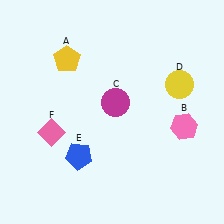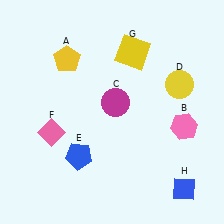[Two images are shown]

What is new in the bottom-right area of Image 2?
A blue diamond (H) was added in the bottom-right area of Image 2.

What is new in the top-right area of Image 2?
A yellow square (G) was added in the top-right area of Image 2.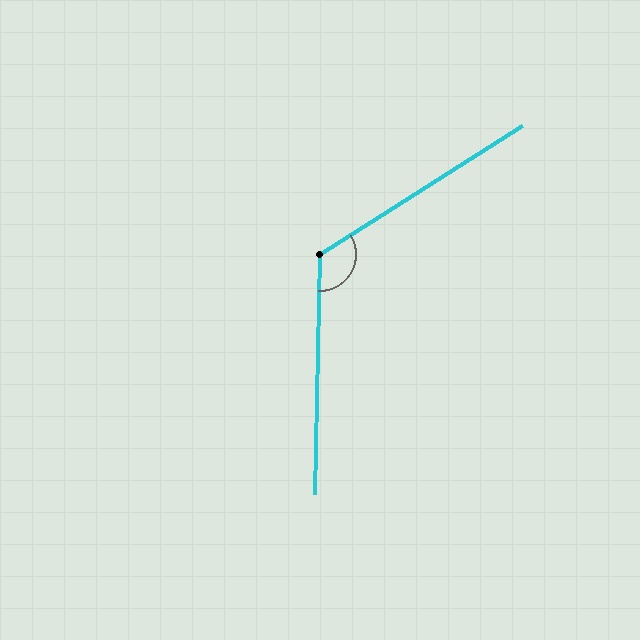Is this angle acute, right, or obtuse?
It is obtuse.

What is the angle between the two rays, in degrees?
Approximately 124 degrees.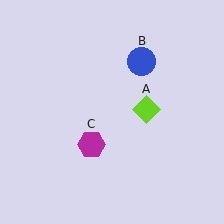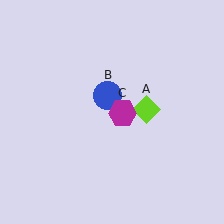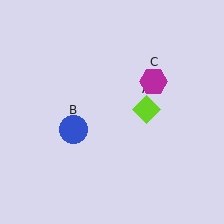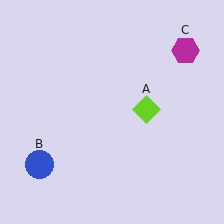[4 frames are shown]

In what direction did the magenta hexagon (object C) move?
The magenta hexagon (object C) moved up and to the right.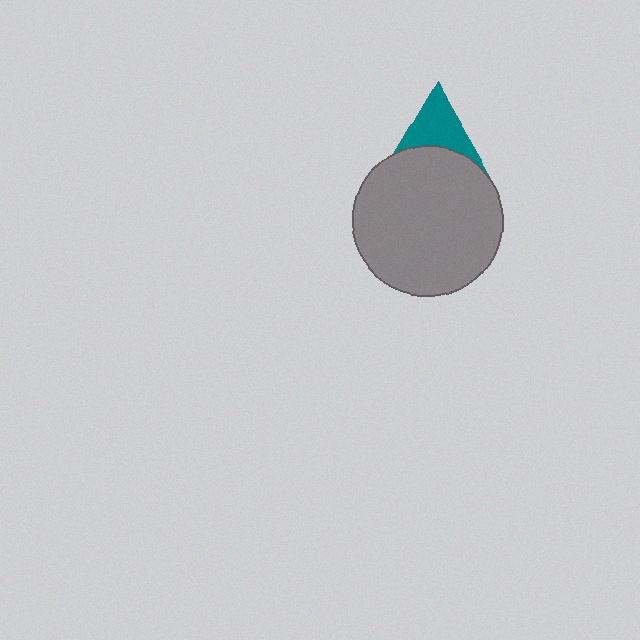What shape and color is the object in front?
The object in front is a gray circle.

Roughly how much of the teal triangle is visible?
A small part of it is visible (roughly 40%).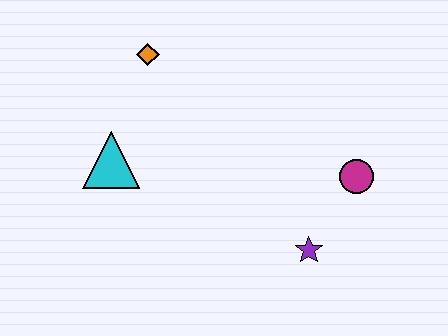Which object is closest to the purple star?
The magenta circle is closest to the purple star.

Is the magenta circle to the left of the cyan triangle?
No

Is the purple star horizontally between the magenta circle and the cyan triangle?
Yes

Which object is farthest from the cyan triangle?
The magenta circle is farthest from the cyan triangle.